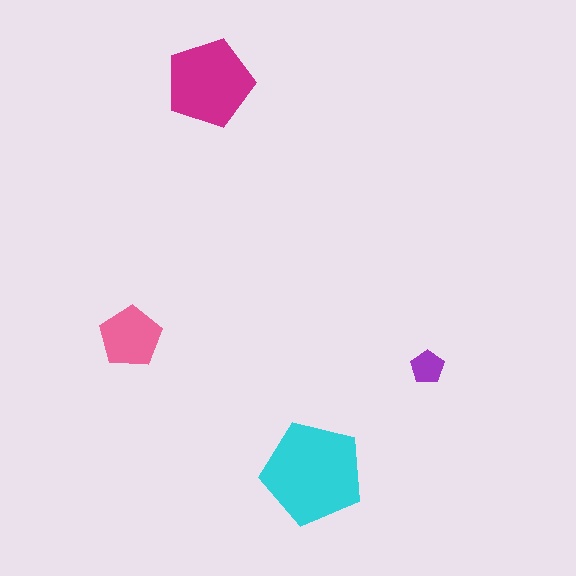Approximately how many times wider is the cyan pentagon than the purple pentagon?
About 3 times wider.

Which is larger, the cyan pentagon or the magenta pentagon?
The cyan one.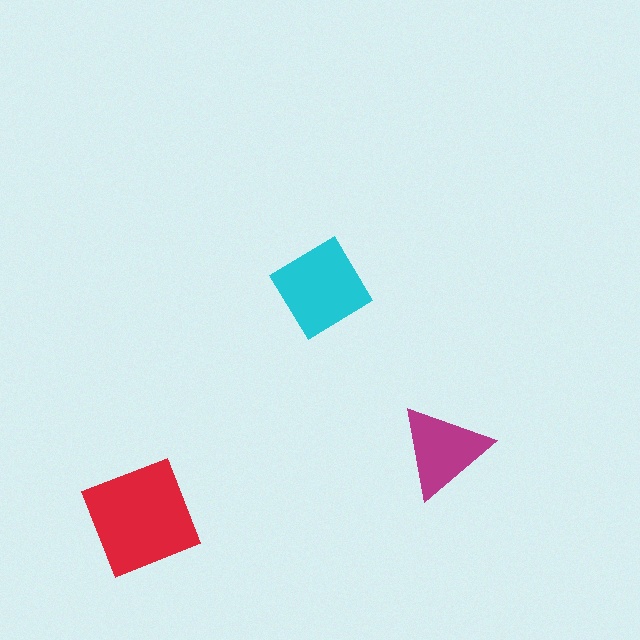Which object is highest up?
The cyan diamond is topmost.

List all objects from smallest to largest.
The magenta triangle, the cyan diamond, the red square.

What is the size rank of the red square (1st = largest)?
1st.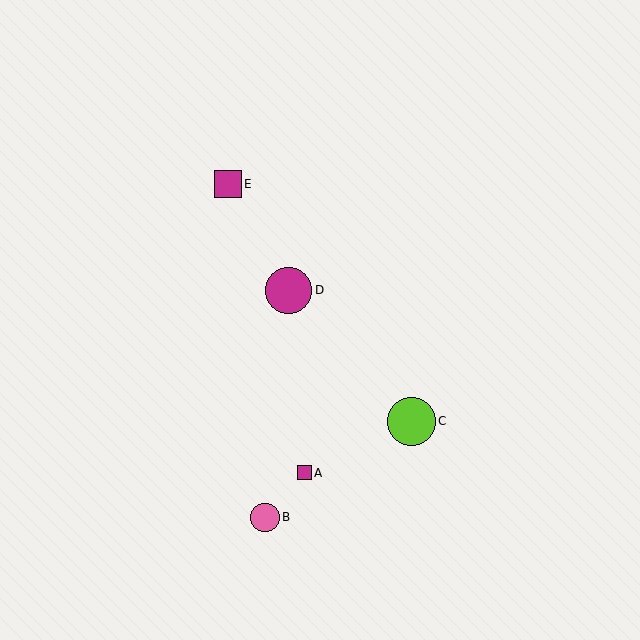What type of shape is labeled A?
Shape A is a magenta square.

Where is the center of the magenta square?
The center of the magenta square is at (228, 184).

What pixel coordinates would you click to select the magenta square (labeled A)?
Click at (304, 473) to select the magenta square A.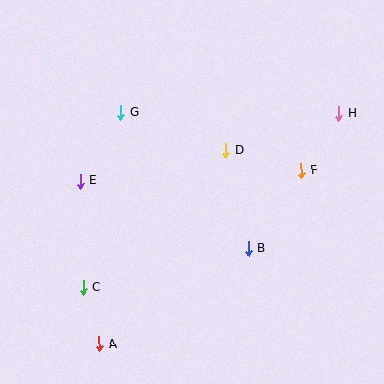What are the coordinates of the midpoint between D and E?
The midpoint between D and E is at (153, 166).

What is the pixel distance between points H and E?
The distance between H and E is 267 pixels.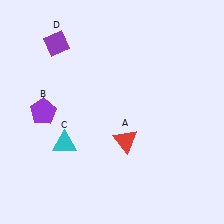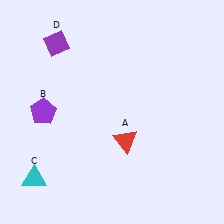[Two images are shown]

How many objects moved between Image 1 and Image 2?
1 object moved between the two images.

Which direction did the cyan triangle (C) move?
The cyan triangle (C) moved down.